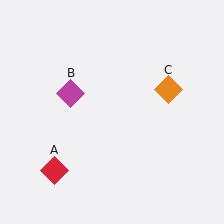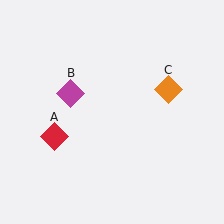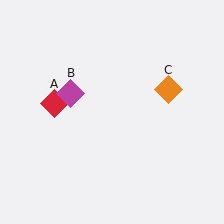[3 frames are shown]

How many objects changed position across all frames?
1 object changed position: red diamond (object A).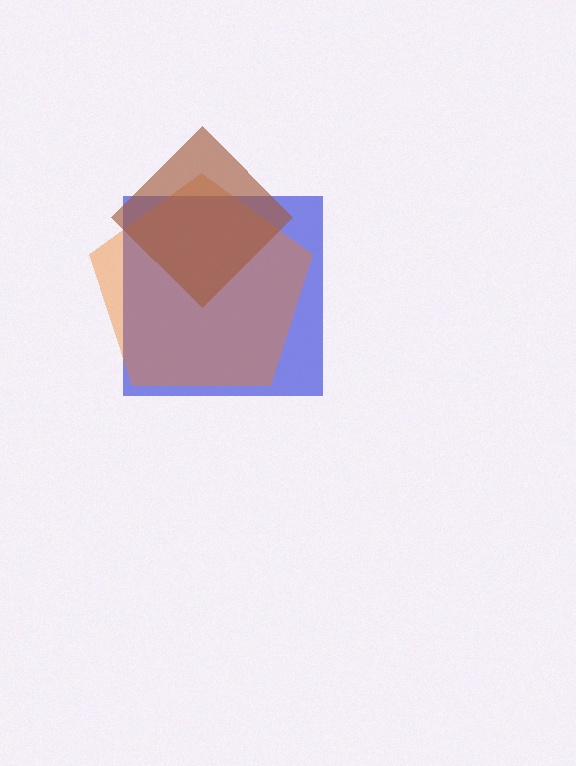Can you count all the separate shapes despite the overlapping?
Yes, there are 3 separate shapes.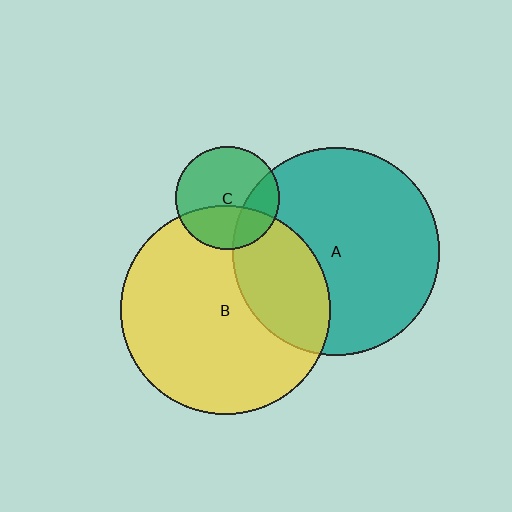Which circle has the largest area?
Circle B (yellow).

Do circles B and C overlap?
Yes.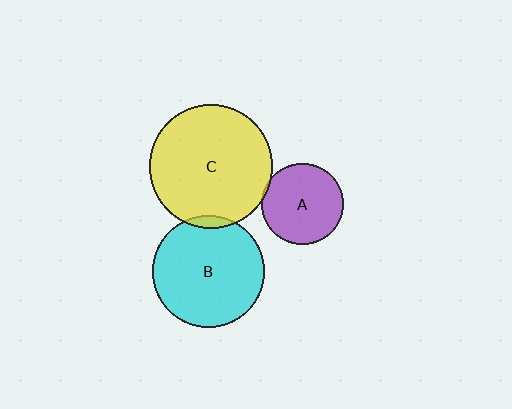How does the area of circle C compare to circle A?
Approximately 2.3 times.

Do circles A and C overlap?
Yes.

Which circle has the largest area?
Circle C (yellow).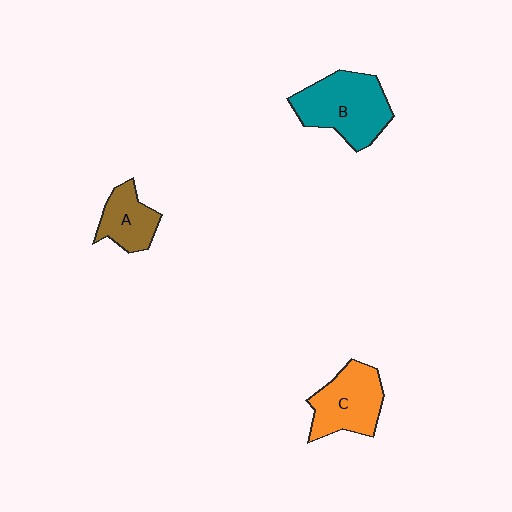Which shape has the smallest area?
Shape A (brown).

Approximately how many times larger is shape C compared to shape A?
Approximately 1.4 times.